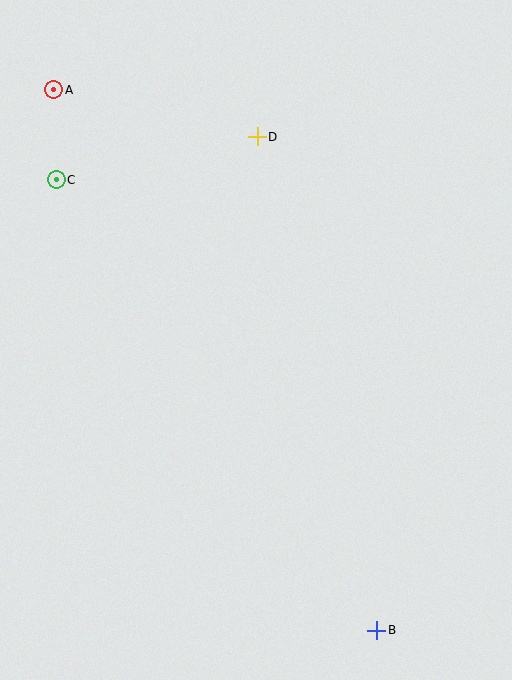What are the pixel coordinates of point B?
Point B is at (376, 630).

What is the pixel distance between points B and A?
The distance between B and A is 630 pixels.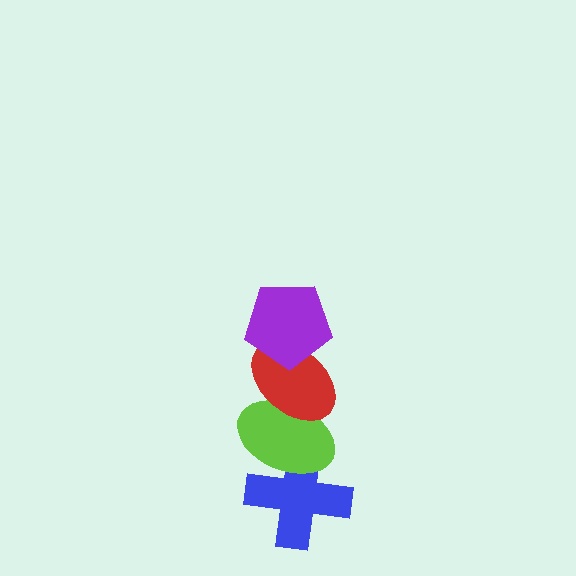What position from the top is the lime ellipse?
The lime ellipse is 3rd from the top.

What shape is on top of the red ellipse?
The purple pentagon is on top of the red ellipse.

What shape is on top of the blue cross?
The lime ellipse is on top of the blue cross.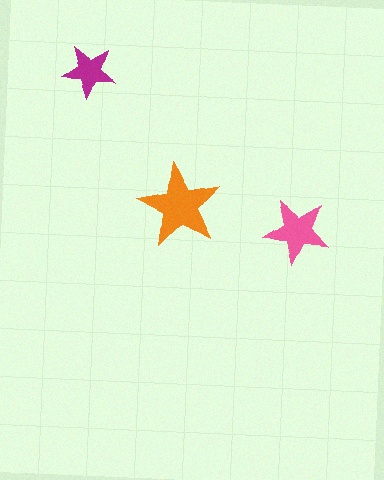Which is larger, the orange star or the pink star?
The orange one.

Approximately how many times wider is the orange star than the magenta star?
About 1.5 times wider.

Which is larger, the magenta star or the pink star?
The pink one.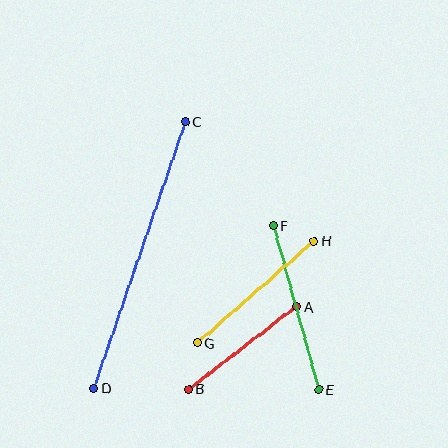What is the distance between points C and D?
The distance is approximately 282 pixels.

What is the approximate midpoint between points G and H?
The midpoint is at approximately (256, 292) pixels.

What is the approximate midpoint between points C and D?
The midpoint is at approximately (140, 255) pixels.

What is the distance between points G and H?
The distance is approximately 155 pixels.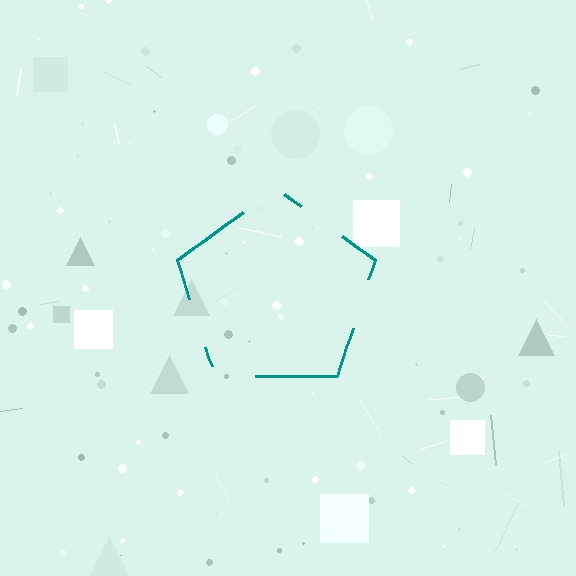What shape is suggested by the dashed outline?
The dashed outline suggests a pentagon.